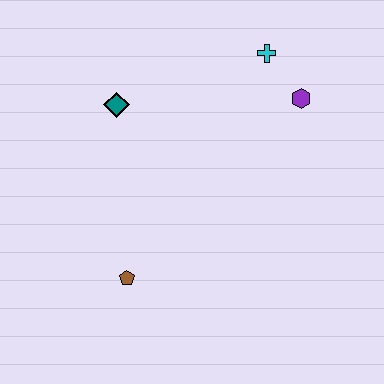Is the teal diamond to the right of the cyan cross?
No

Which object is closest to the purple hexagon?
The cyan cross is closest to the purple hexagon.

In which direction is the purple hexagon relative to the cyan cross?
The purple hexagon is below the cyan cross.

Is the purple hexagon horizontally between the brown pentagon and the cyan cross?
No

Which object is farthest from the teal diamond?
The purple hexagon is farthest from the teal diamond.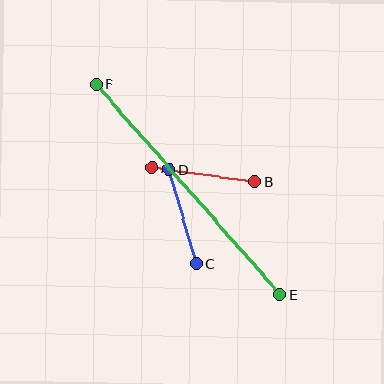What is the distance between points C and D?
The distance is approximately 98 pixels.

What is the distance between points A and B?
The distance is approximately 104 pixels.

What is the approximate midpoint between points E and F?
The midpoint is at approximately (188, 189) pixels.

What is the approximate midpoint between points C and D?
The midpoint is at approximately (183, 217) pixels.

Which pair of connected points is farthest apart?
Points E and F are farthest apart.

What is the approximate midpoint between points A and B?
The midpoint is at approximately (203, 175) pixels.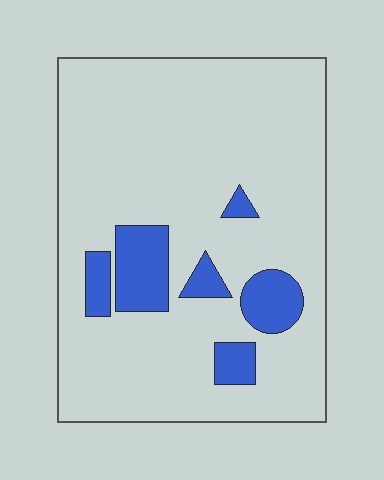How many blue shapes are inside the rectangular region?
6.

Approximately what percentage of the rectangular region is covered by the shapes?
Approximately 15%.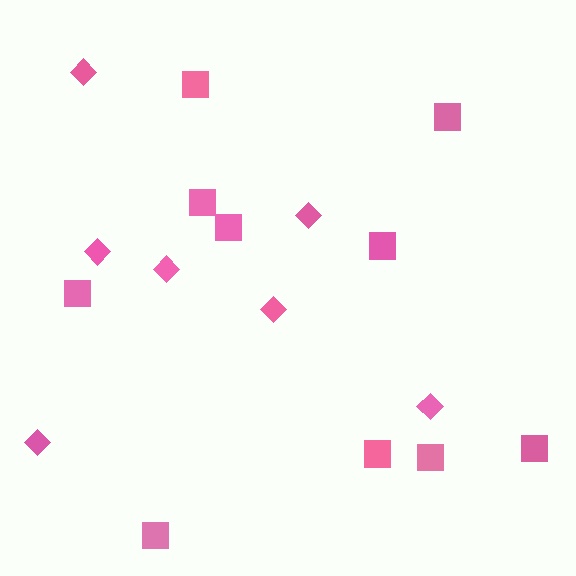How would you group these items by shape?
There are 2 groups: one group of squares (10) and one group of diamonds (7).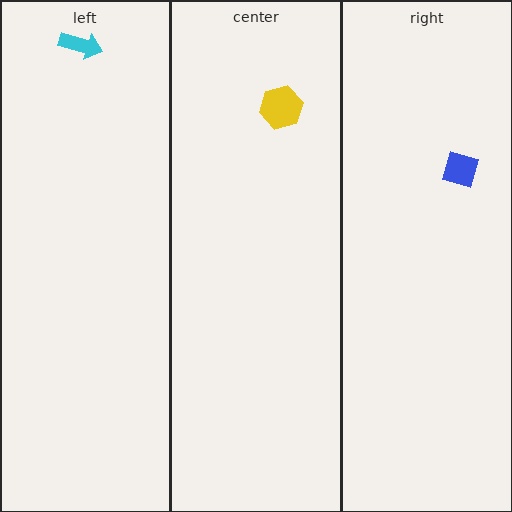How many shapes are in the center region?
1.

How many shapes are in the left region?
1.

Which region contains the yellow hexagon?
The center region.